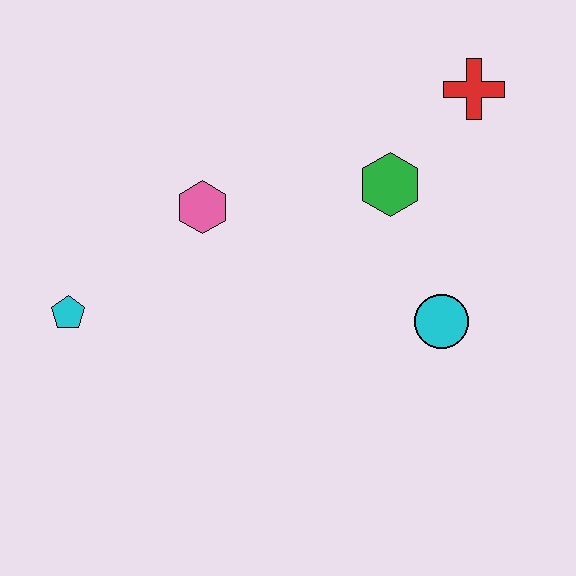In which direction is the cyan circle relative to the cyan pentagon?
The cyan circle is to the right of the cyan pentagon.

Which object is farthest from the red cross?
The cyan pentagon is farthest from the red cross.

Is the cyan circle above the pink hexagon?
No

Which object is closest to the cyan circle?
The green hexagon is closest to the cyan circle.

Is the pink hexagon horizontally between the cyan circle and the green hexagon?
No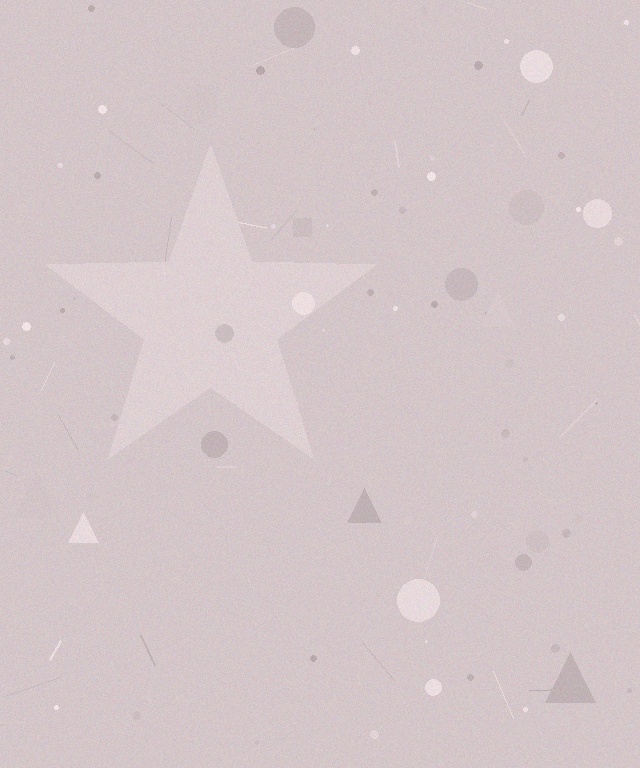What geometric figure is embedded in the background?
A star is embedded in the background.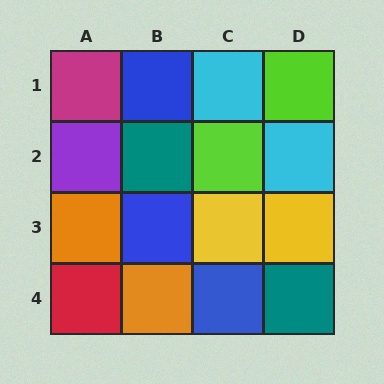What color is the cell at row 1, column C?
Cyan.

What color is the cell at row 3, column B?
Blue.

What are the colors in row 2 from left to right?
Purple, teal, lime, cyan.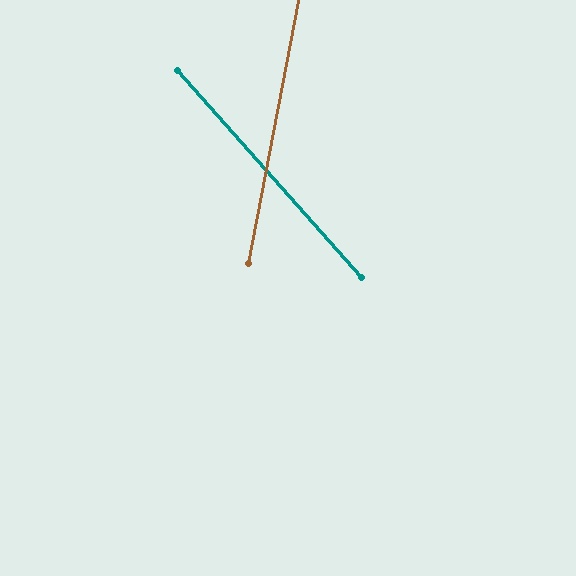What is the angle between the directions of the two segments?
Approximately 52 degrees.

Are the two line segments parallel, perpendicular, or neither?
Neither parallel nor perpendicular — they differ by about 52°.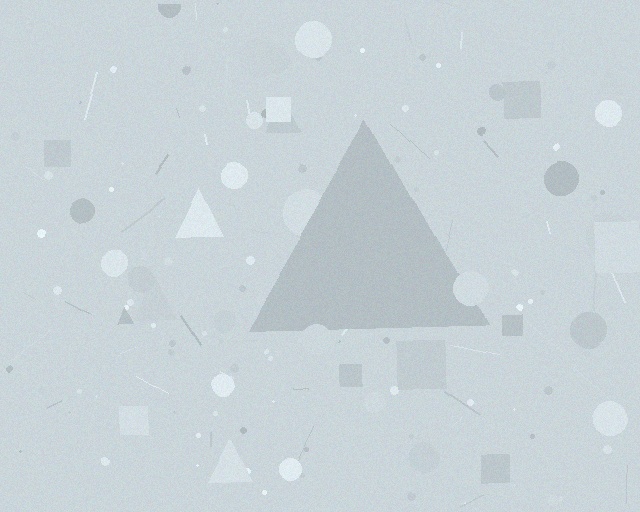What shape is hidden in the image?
A triangle is hidden in the image.